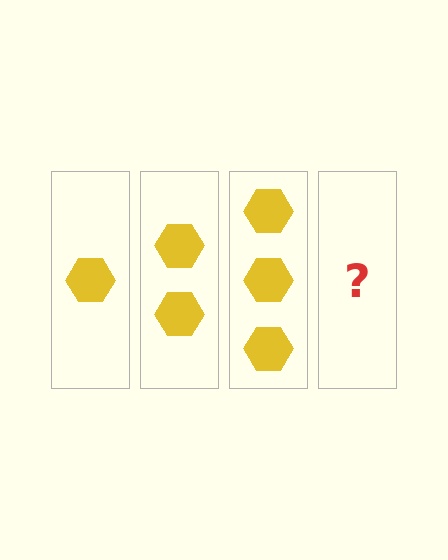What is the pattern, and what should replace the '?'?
The pattern is that each step adds one more hexagon. The '?' should be 4 hexagons.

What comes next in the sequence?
The next element should be 4 hexagons.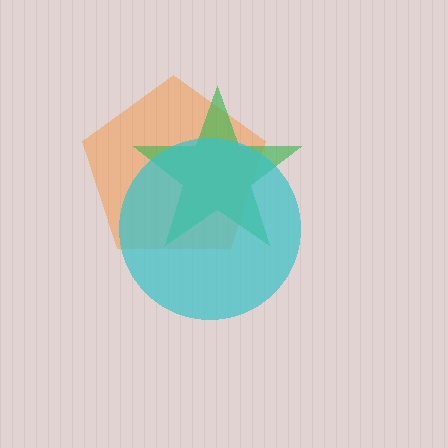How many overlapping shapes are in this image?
There are 3 overlapping shapes in the image.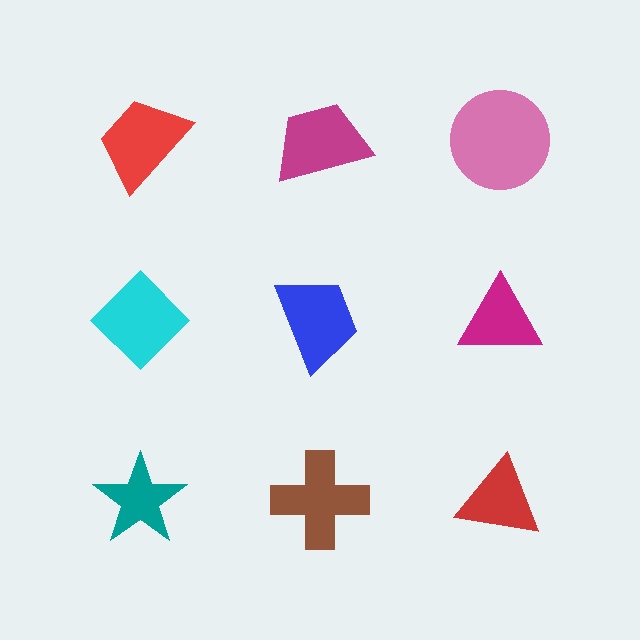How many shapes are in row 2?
3 shapes.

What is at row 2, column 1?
A cyan diamond.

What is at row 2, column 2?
A blue trapezoid.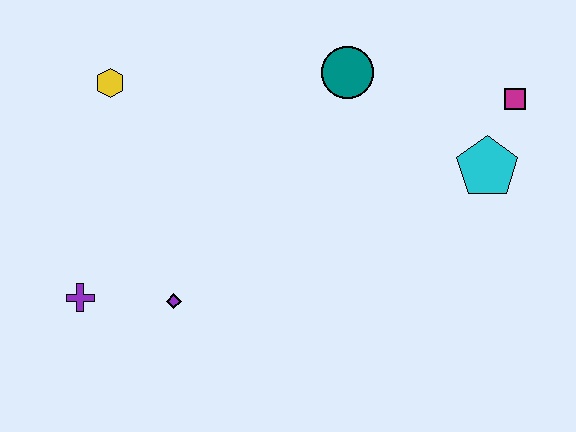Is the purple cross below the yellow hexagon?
Yes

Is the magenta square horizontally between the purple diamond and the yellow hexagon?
No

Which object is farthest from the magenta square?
The purple cross is farthest from the magenta square.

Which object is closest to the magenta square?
The cyan pentagon is closest to the magenta square.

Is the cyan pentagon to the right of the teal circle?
Yes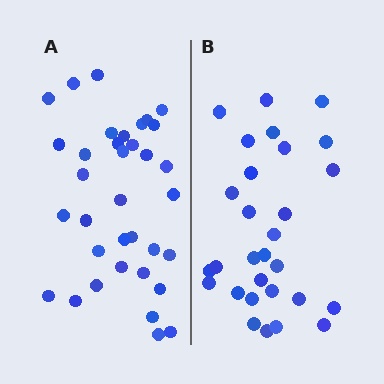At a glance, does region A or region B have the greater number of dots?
Region A (the left region) has more dots.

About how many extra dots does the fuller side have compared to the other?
Region A has about 6 more dots than region B.